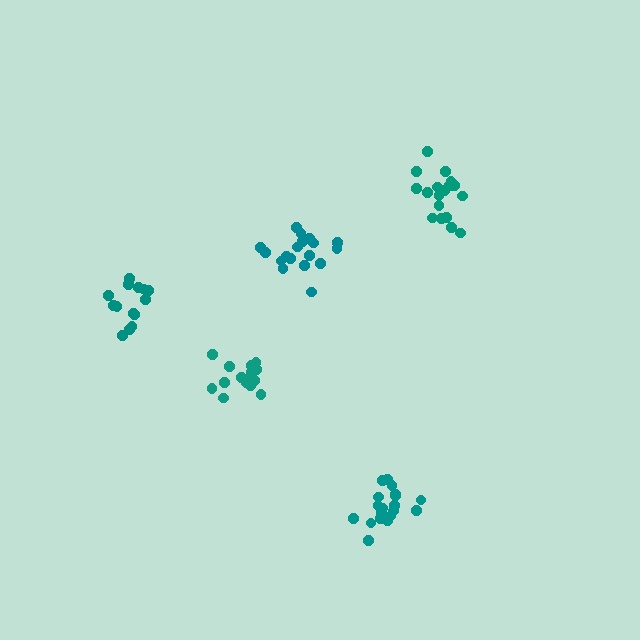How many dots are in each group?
Group 1: 18 dots, Group 2: 14 dots, Group 3: 18 dots, Group 4: 16 dots, Group 5: 19 dots (85 total).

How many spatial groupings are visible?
There are 5 spatial groupings.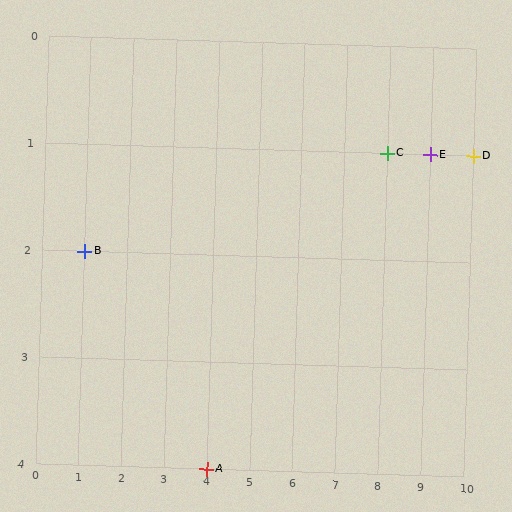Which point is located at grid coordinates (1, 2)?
Point B is at (1, 2).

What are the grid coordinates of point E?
Point E is at grid coordinates (9, 1).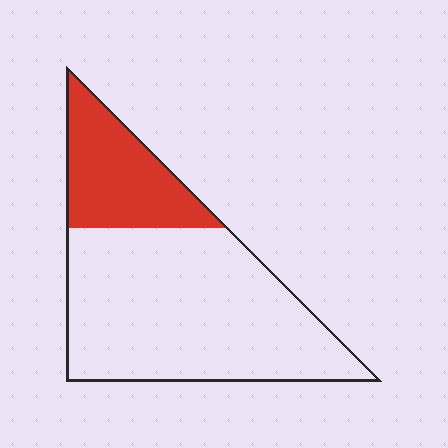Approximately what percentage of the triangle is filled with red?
Approximately 25%.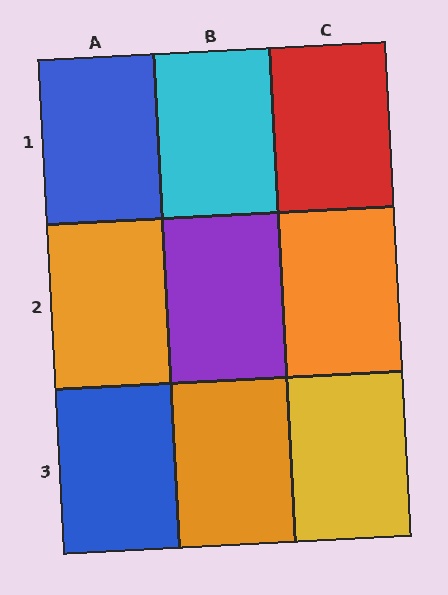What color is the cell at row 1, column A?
Blue.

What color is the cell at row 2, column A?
Orange.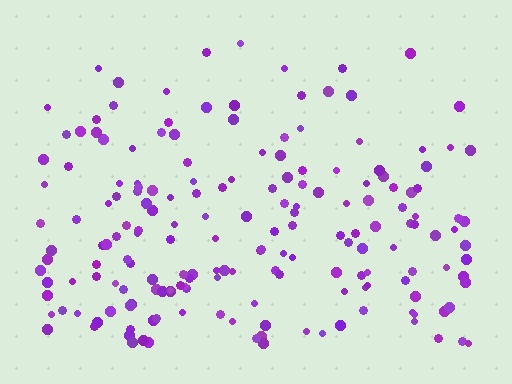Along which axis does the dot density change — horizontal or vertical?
Vertical.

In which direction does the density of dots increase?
From top to bottom, with the bottom side densest.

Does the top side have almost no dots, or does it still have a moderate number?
Still a moderate number, just noticeably fewer than the bottom.